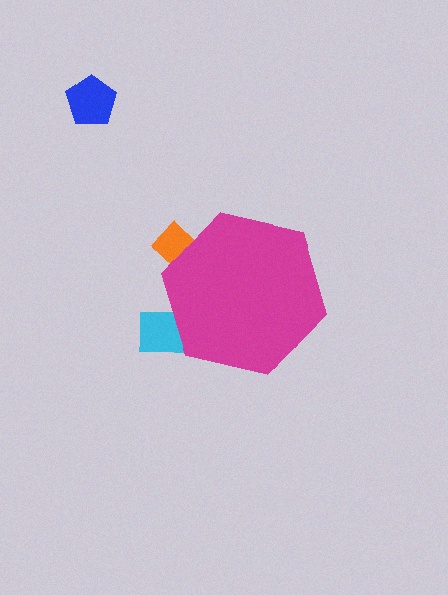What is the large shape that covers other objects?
A magenta hexagon.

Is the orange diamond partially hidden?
Yes, the orange diamond is partially hidden behind the magenta hexagon.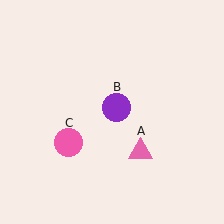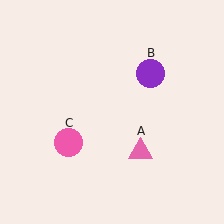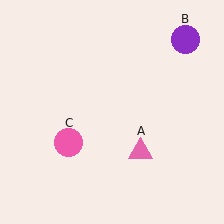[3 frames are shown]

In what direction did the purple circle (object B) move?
The purple circle (object B) moved up and to the right.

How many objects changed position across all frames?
1 object changed position: purple circle (object B).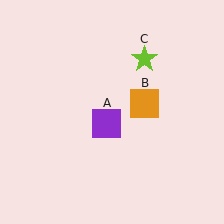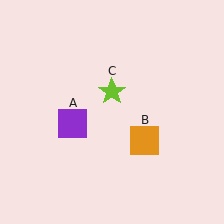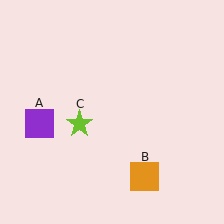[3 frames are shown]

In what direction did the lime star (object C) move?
The lime star (object C) moved down and to the left.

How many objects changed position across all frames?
3 objects changed position: purple square (object A), orange square (object B), lime star (object C).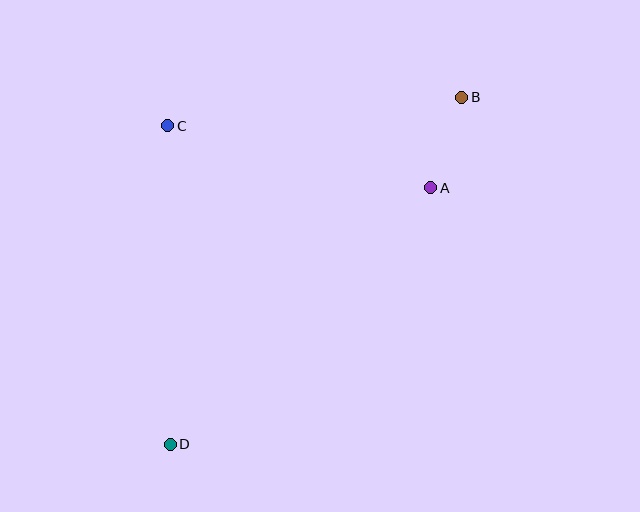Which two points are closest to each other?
Points A and B are closest to each other.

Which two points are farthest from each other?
Points B and D are farthest from each other.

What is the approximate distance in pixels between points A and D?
The distance between A and D is approximately 366 pixels.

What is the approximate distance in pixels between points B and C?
The distance between B and C is approximately 295 pixels.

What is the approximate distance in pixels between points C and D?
The distance between C and D is approximately 318 pixels.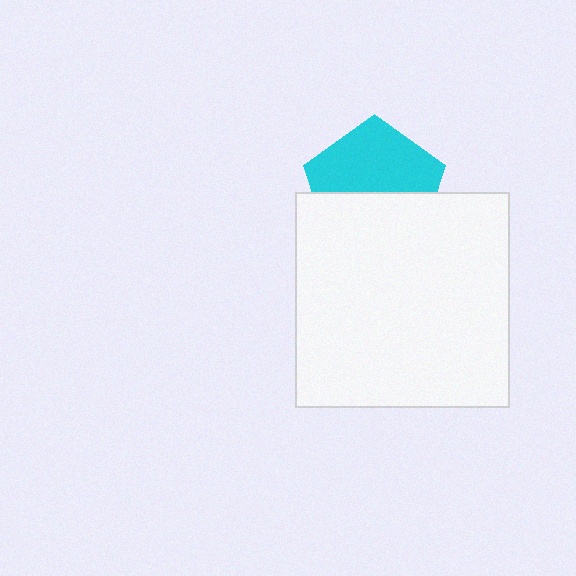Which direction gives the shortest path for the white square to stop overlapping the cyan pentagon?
Moving down gives the shortest separation.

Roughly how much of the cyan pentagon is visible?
About half of it is visible (roughly 53%).